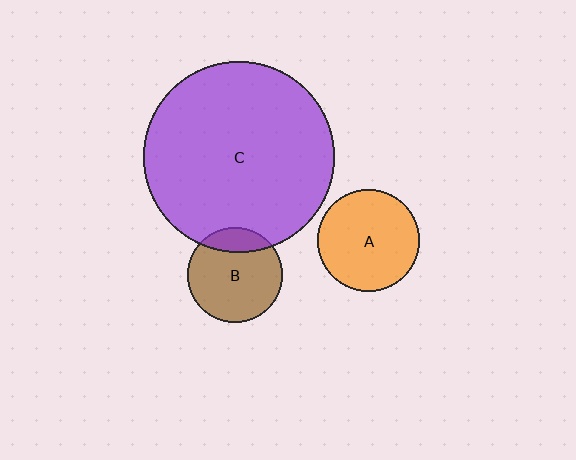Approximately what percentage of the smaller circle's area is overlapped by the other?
Approximately 20%.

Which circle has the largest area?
Circle C (purple).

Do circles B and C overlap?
Yes.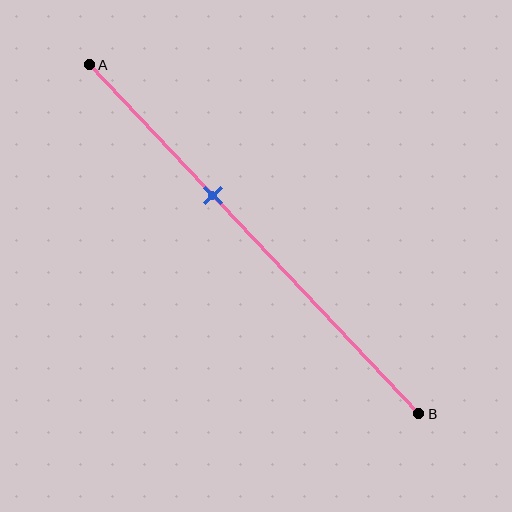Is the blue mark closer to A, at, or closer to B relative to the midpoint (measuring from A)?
The blue mark is closer to point A than the midpoint of segment AB.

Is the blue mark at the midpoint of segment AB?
No, the mark is at about 35% from A, not at the 50% midpoint.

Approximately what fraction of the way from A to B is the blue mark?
The blue mark is approximately 35% of the way from A to B.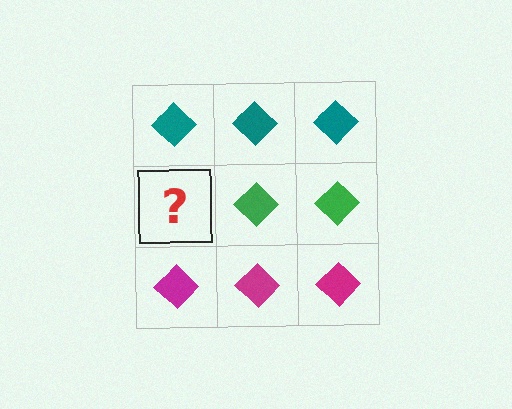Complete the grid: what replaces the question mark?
The question mark should be replaced with a green diamond.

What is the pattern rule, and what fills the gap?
The rule is that each row has a consistent color. The gap should be filled with a green diamond.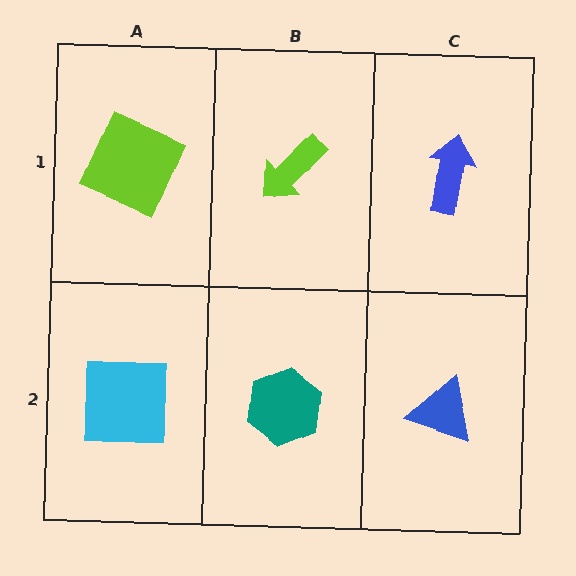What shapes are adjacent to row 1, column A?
A cyan square (row 2, column A), a lime arrow (row 1, column B).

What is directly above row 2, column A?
A lime square.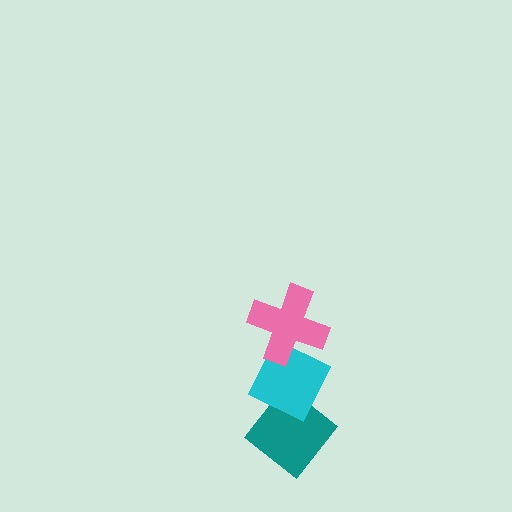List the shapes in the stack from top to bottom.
From top to bottom: the pink cross, the cyan diamond, the teal diamond.